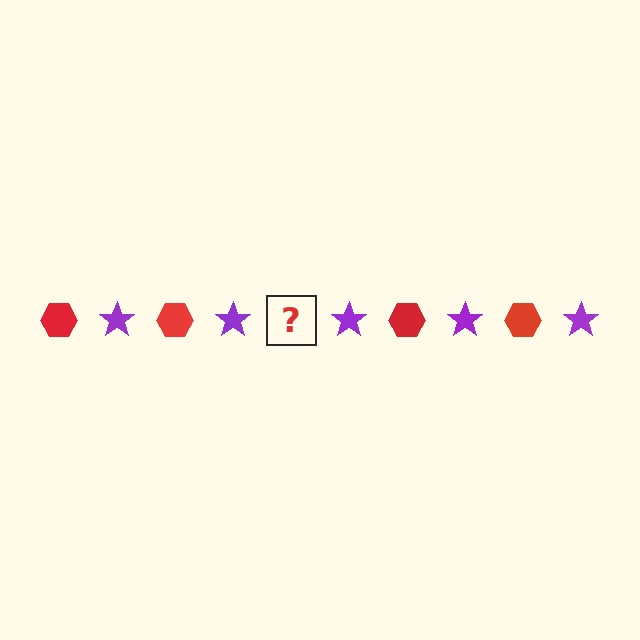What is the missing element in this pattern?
The missing element is a red hexagon.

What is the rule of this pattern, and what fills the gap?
The rule is that the pattern alternates between red hexagon and purple star. The gap should be filled with a red hexagon.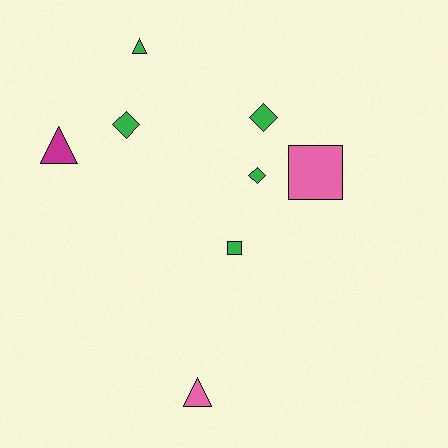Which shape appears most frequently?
Triangle, with 3 objects.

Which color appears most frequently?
Green, with 5 objects.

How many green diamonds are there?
There are 3 green diamonds.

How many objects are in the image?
There are 8 objects.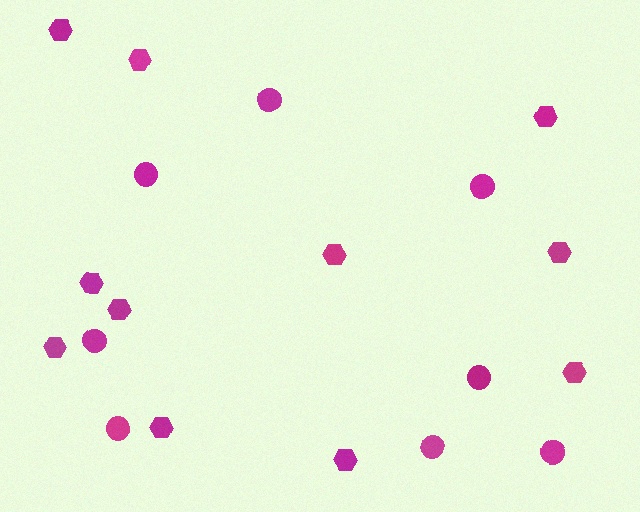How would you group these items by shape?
There are 2 groups: one group of circles (8) and one group of hexagons (11).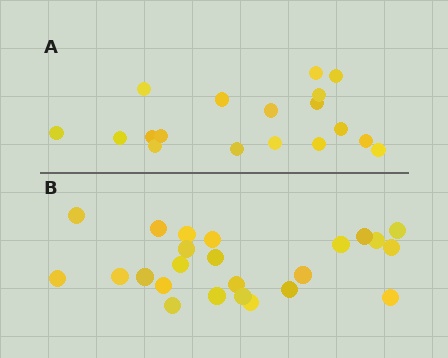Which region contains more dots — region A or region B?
Region B (the bottom region) has more dots.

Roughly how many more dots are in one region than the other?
Region B has about 6 more dots than region A.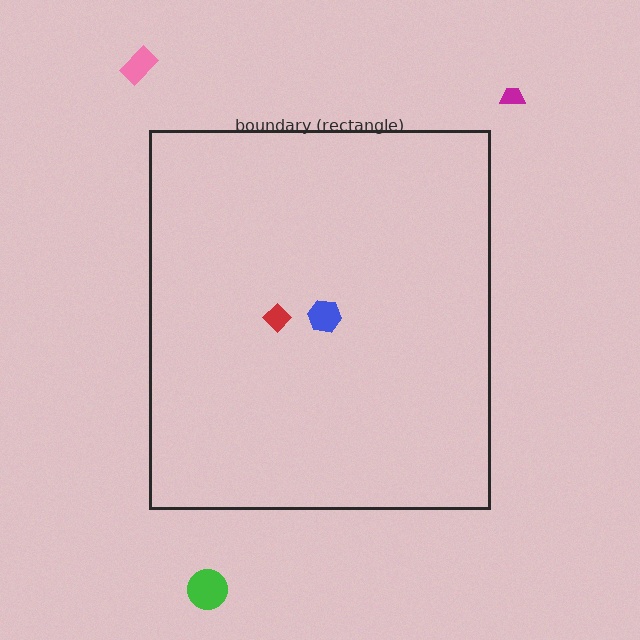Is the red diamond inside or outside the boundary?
Inside.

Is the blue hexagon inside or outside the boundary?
Inside.